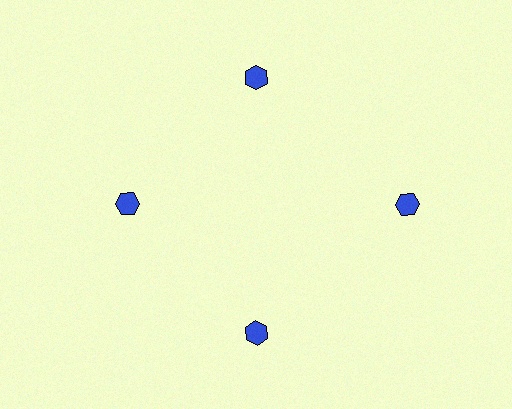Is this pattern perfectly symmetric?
No. The 4 blue hexagons are arranged in a ring, but one element near the 3 o'clock position is pushed outward from the center, breaking the 4-fold rotational symmetry.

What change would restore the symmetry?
The symmetry would be restored by moving it inward, back onto the ring so that all 4 hexagons sit at equal angles and equal distance from the center.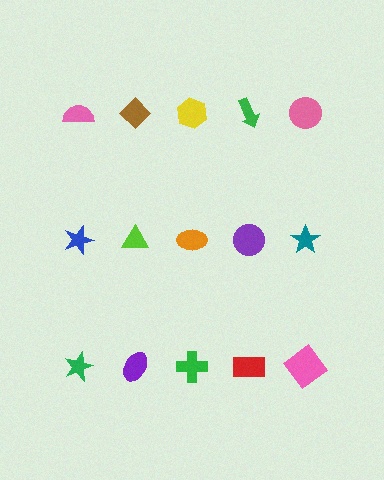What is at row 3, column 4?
A red rectangle.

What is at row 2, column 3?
An orange ellipse.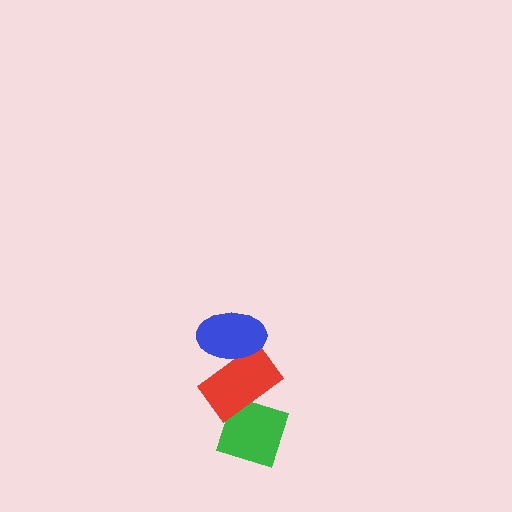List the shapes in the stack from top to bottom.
From top to bottom: the blue ellipse, the red rectangle, the green diamond.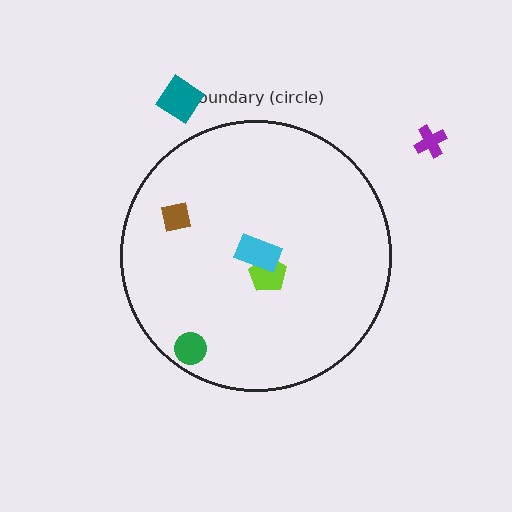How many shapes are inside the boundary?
4 inside, 2 outside.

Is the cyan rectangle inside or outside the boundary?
Inside.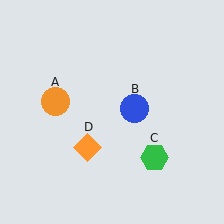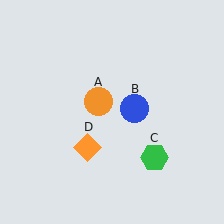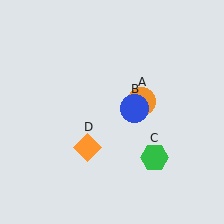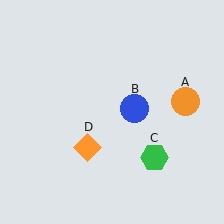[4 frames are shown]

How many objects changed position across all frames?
1 object changed position: orange circle (object A).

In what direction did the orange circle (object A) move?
The orange circle (object A) moved right.